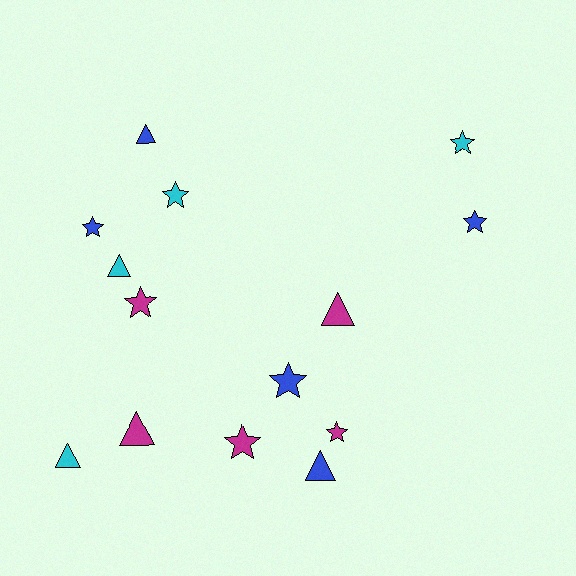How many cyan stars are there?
There are 2 cyan stars.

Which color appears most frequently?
Blue, with 5 objects.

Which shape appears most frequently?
Star, with 8 objects.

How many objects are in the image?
There are 14 objects.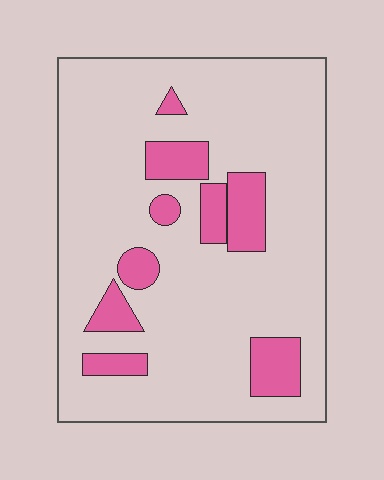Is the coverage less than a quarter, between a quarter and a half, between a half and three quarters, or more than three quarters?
Less than a quarter.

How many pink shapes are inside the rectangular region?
9.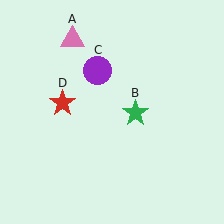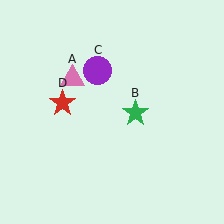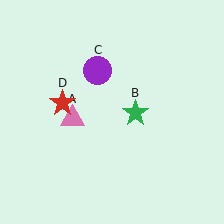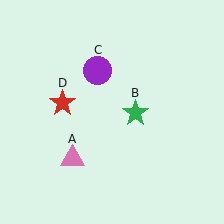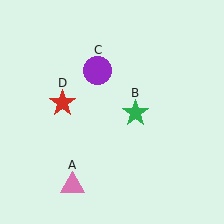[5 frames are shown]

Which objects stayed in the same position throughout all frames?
Green star (object B) and purple circle (object C) and red star (object D) remained stationary.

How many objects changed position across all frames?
1 object changed position: pink triangle (object A).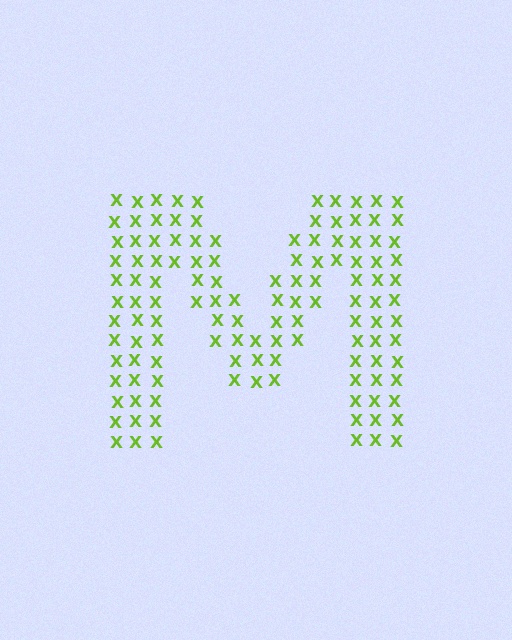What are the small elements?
The small elements are letter X's.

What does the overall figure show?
The overall figure shows the letter M.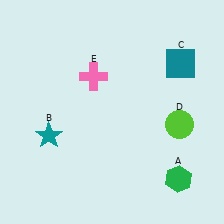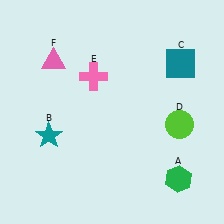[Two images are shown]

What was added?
A pink triangle (F) was added in Image 2.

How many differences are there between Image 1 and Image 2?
There is 1 difference between the two images.